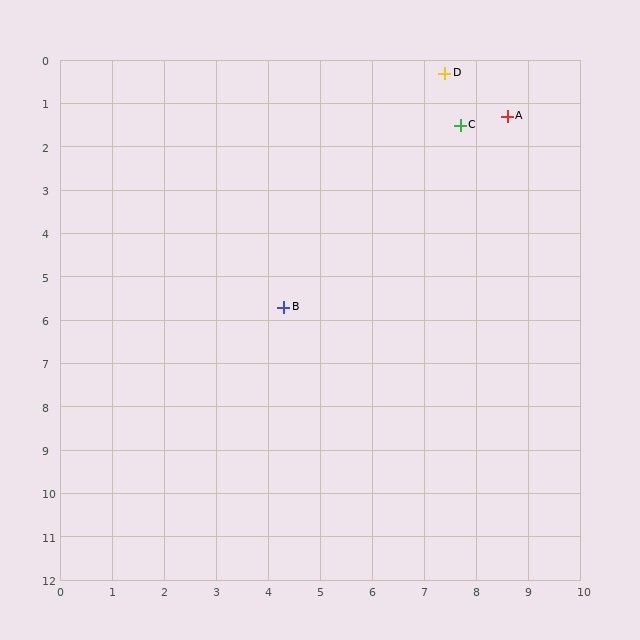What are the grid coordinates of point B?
Point B is at approximately (4.3, 5.7).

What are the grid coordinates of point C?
Point C is at approximately (7.7, 1.5).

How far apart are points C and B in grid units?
Points C and B are about 5.4 grid units apart.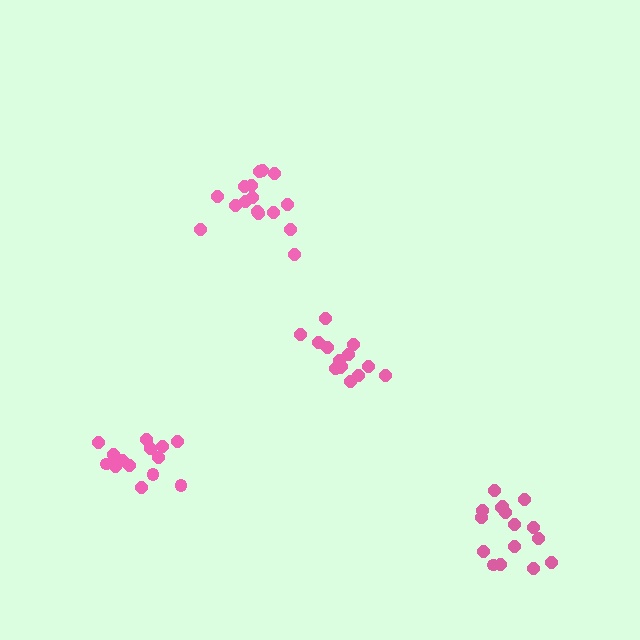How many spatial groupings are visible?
There are 4 spatial groupings.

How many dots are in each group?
Group 1: 16 dots, Group 2: 14 dots, Group 3: 14 dots, Group 4: 16 dots (60 total).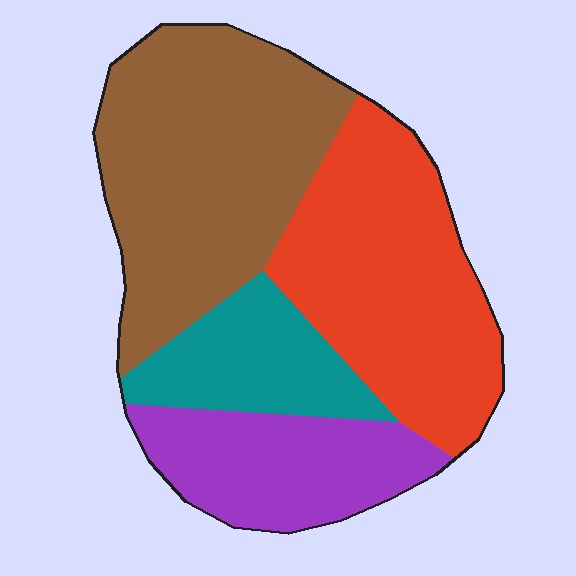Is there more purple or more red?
Red.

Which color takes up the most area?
Brown, at roughly 35%.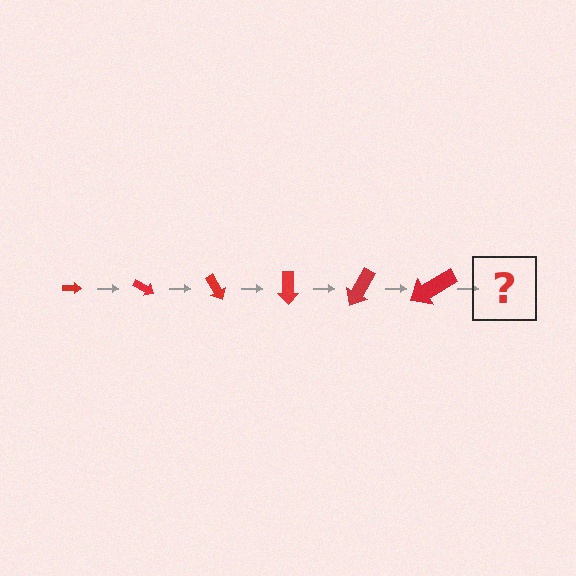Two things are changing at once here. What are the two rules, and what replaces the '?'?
The two rules are that the arrow grows larger each step and it rotates 30 degrees each step. The '?' should be an arrow, larger than the previous one and rotated 180 degrees from the start.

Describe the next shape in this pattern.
It should be an arrow, larger than the previous one and rotated 180 degrees from the start.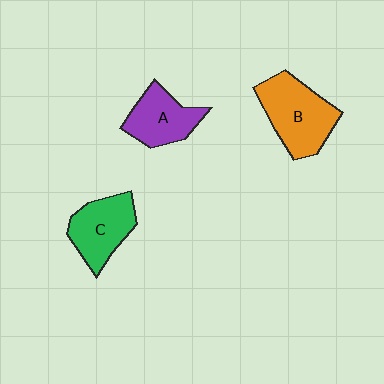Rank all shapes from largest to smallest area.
From largest to smallest: B (orange), C (green), A (purple).